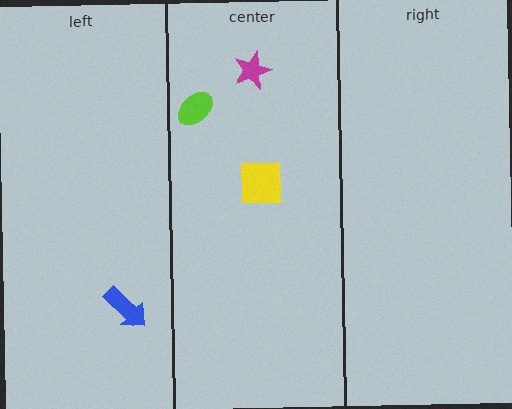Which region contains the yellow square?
The center region.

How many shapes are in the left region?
1.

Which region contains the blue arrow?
The left region.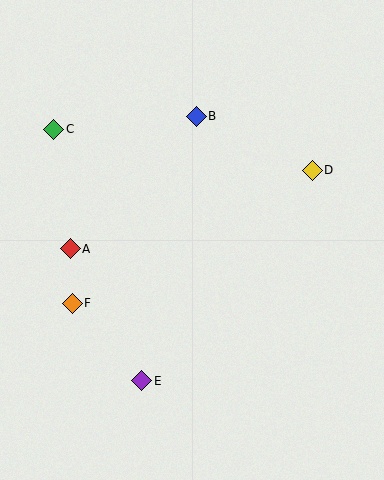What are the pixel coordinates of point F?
Point F is at (72, 303).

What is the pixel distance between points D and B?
The distance between D and B is 128 pixels.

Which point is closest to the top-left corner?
Point C is closest to the top-left corner.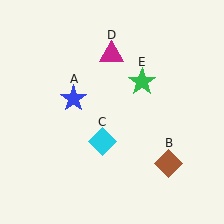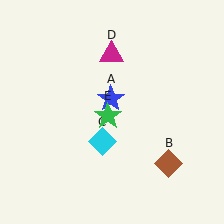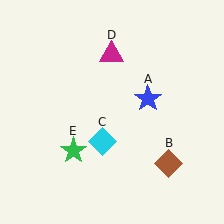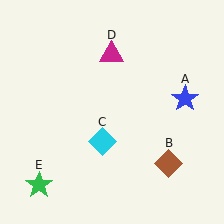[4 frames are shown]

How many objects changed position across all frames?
2 objects changed position: blue star (object A), green star (object E).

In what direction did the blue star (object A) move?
The blue star (object A) moved right.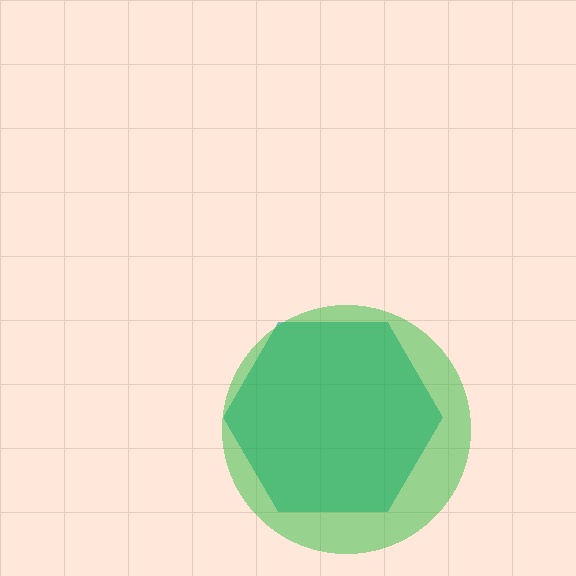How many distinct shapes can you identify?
There are 2 distinct shapes: a teal hexagon, a green circle.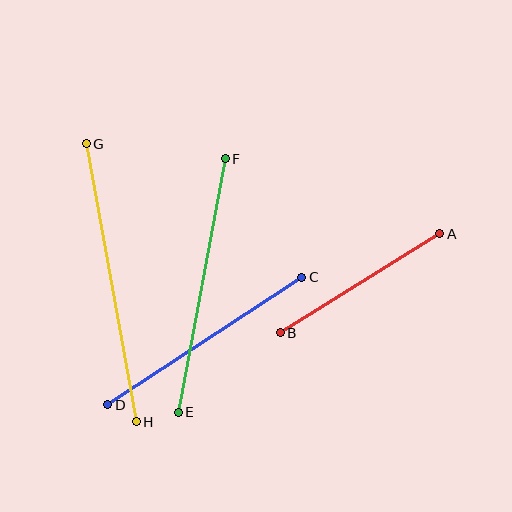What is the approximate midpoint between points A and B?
The midpoint is at approximately (360, 283) pixels.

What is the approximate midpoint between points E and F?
The midpoint is at approximately (202, 286) pixels.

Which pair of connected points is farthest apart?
Points G and H are farthest apart.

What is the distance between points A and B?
The distance is approximately 188 pixels.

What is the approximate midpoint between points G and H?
The midpoint is at approximately (111, 283) pixels.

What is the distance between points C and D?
The distance is approximately 232 pixels.